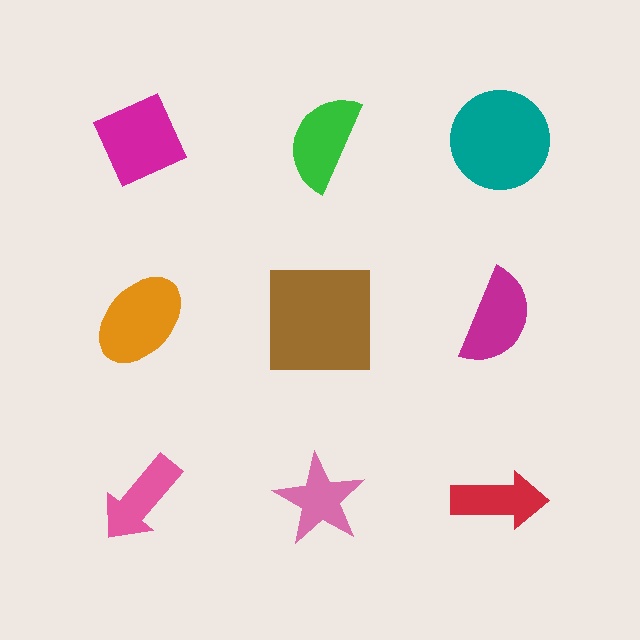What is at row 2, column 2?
A brown square.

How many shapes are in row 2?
3 shapes.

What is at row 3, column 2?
A pink star.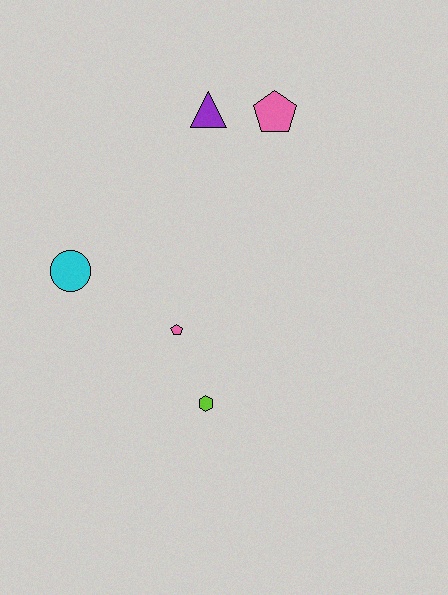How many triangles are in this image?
There is 1 triangle.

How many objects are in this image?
There are 5 objects.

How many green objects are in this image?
There are no green objects.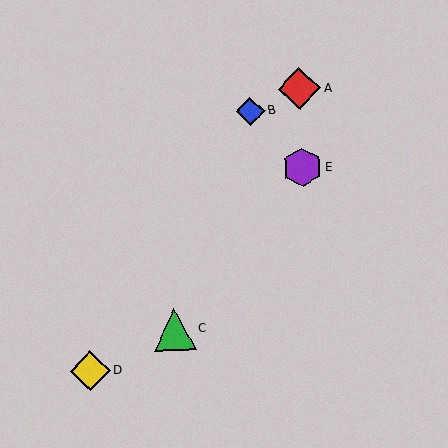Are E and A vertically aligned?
Yes, both are at x≈303.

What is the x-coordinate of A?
Object A is at x≈299.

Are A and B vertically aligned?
No, A is at x≈299 and B is at x≈251.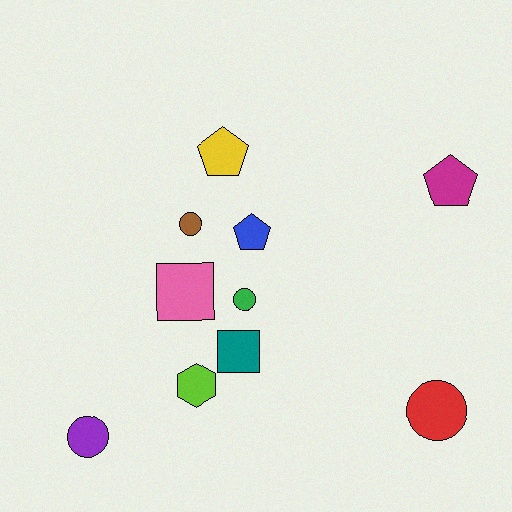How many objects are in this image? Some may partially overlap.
There are 10 objects.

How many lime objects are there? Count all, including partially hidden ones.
There is 1 lime object.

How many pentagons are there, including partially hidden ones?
There are 3 pentagons.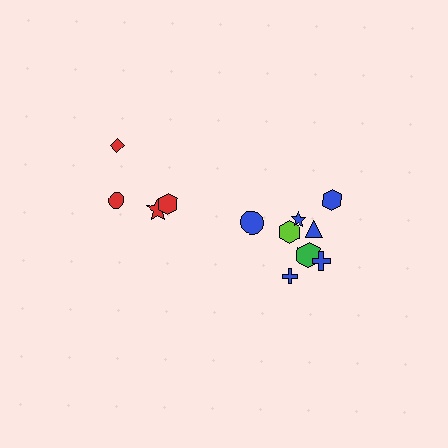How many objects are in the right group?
There are 8 objects.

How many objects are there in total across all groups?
There are 12 objects.